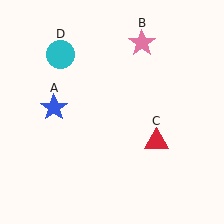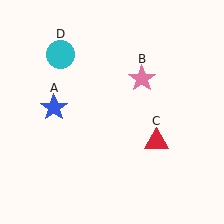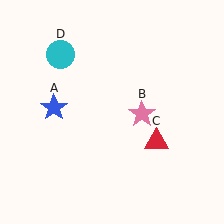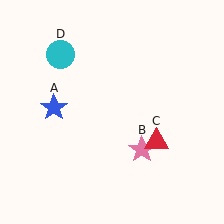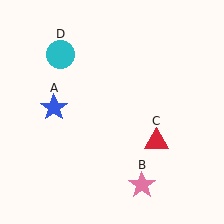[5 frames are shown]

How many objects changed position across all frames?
1 object changed position: pink star (object B).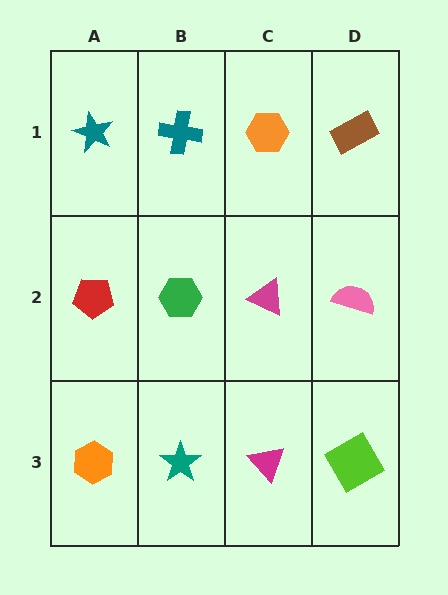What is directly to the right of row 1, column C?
A brown rectangle.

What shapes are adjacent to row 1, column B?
A green hexagon (row 2, column B), a teal star (row 1, column A), an orange hexagon (row 1, column C).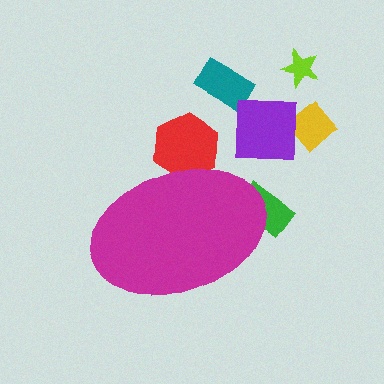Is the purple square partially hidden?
No, the purple square is fully visible.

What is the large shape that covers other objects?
A magenta ellipse.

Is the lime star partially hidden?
No, the lime star is fully visible.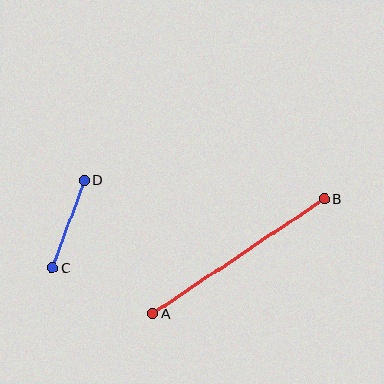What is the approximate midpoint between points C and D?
The midpoint is at approximately (68, 224) pixels.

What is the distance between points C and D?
The distance is approximately 93 pixels.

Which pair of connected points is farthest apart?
Points A and B are farthest apart.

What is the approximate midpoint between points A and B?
The midpoint is at approximately (238, 256) pixels.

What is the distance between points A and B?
The distance is approximately 207 pixels.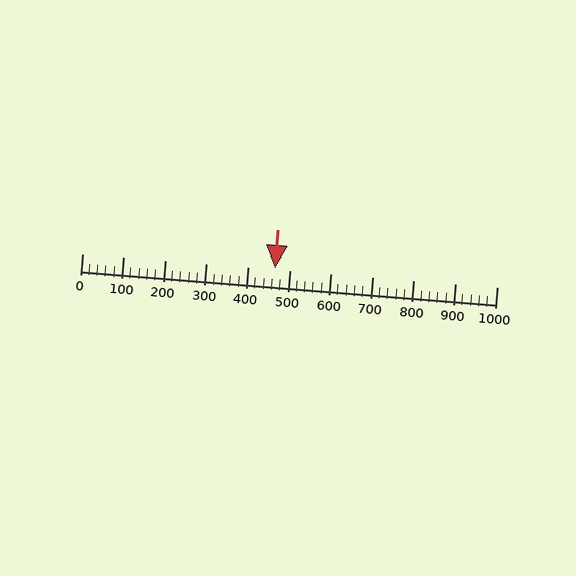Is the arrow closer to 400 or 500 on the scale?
The arrow is closer to 500.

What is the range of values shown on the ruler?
The ruler shows values from 0 to 1000.